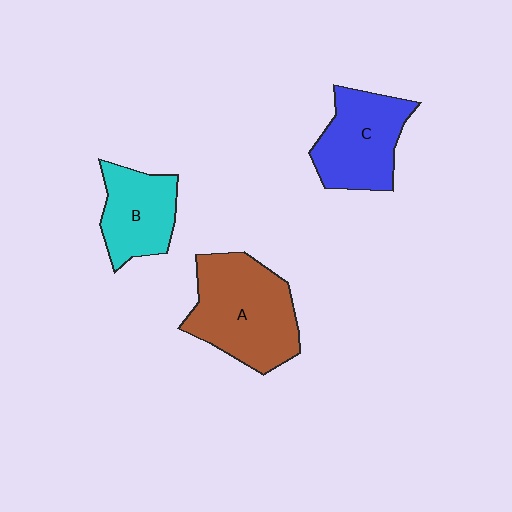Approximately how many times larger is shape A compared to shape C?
Approximately 1.3 times.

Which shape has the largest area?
Shape A (brown).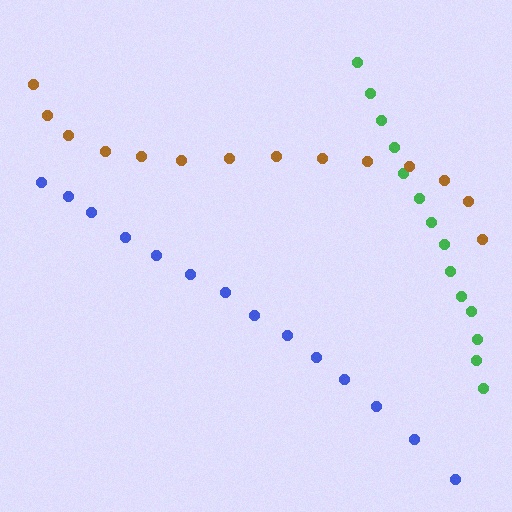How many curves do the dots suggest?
There are 3 distinct paths.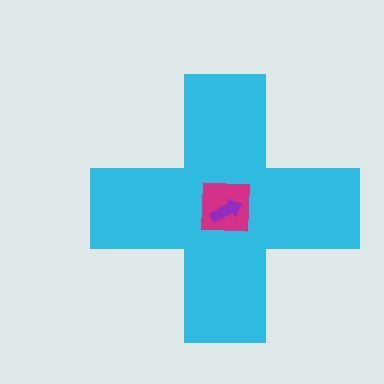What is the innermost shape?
The purple arrow.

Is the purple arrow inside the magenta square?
Yes.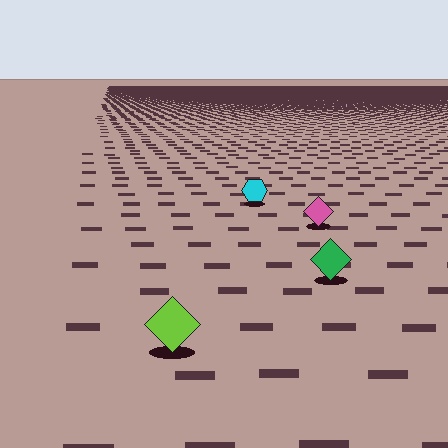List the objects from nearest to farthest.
From nearest to farthest: the lime diamond, the green diamond, the pink diamond, the cyan hexagon.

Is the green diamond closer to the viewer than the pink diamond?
Yes. The green diamond is closer — you can tell from the texture gradient: the ground texture is coarser near it.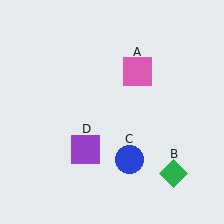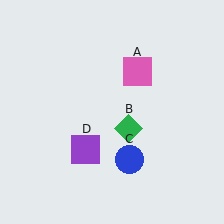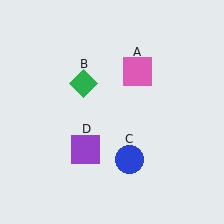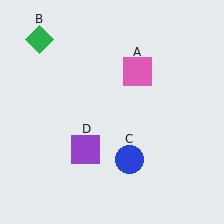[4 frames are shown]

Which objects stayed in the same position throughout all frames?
Pink square (object A) and blue circle (object C) and purple square (object D) remained stationary.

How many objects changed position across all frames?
1 object changed position: green diamond (object B).